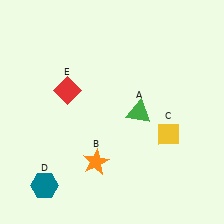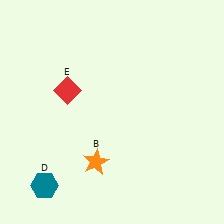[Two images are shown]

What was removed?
The yellow diamond (C), the green triangle (A) were removed in Image 2.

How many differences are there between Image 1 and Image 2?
There are 2 differences between the two images.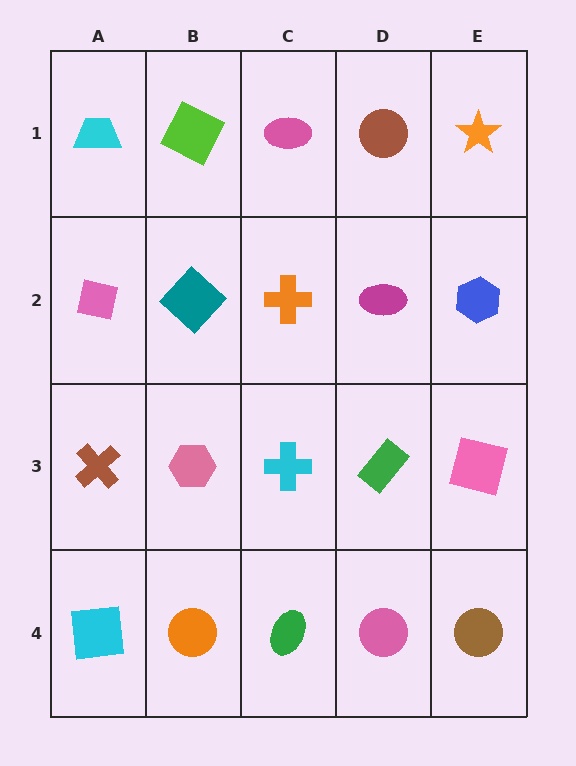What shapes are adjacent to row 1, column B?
A teal diamond (row 2, column B), a cyan trapezoid (row 1, column A), a pink ellipse (row 1, column C).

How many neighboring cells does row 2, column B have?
4.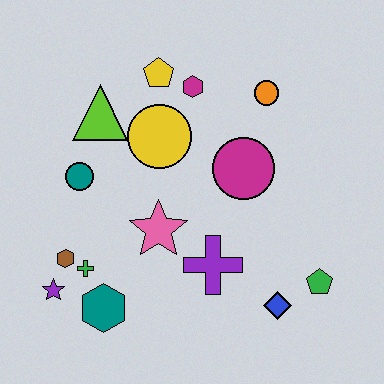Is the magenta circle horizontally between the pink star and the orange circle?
Yes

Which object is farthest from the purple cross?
The yellow pentagon is farthest from the purple cross.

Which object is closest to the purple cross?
The pink star is closest to the purple cross.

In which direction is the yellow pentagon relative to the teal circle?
The yellow pentagon is above the teal circle.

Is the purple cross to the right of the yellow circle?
Yes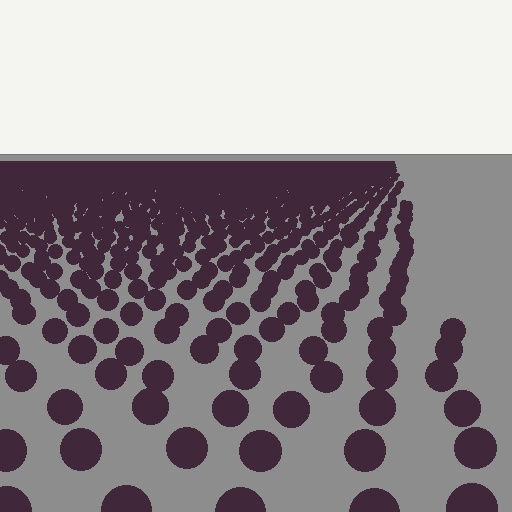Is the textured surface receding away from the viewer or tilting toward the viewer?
The surface is receding away from the viewer. Texture elements get smaller and denser toward the top.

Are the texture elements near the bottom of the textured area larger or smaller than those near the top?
Larger. Near the bottom, elements are closer to the viewer and appear at a bigger on-screen size.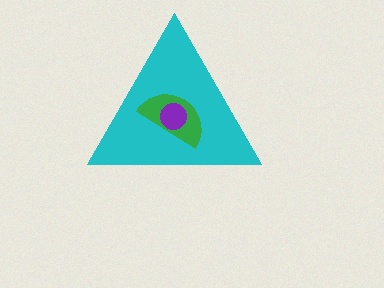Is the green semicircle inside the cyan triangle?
Yes.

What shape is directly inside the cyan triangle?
The green semicircle.